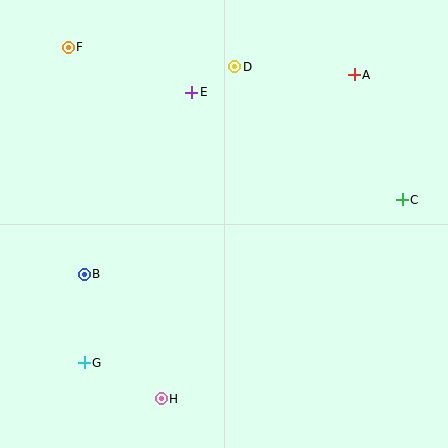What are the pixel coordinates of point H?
Point H is at (161, 399).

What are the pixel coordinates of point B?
Point B is at (84, 274).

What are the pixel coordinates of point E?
Point E is at (192, 92).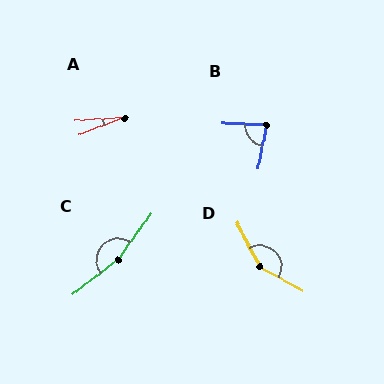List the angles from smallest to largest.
A (17°), B (81°), D (148°), C (164°).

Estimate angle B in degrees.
Approximately 81 degrees.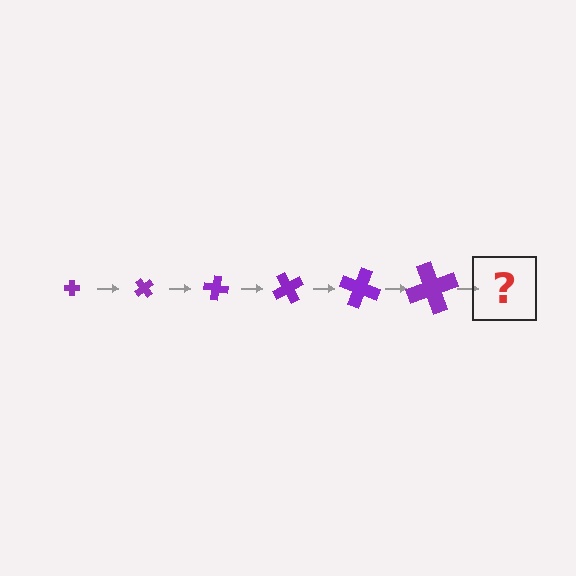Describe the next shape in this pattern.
It should be a cross, larger than the previous one and rotated 300 degrees from the start.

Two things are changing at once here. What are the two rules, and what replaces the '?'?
The two rules are that the cross grows larger each step and it rotates 50 degrees each step. The '?' should be a cross, larger than the previous one and rotated 300 degrees from the start.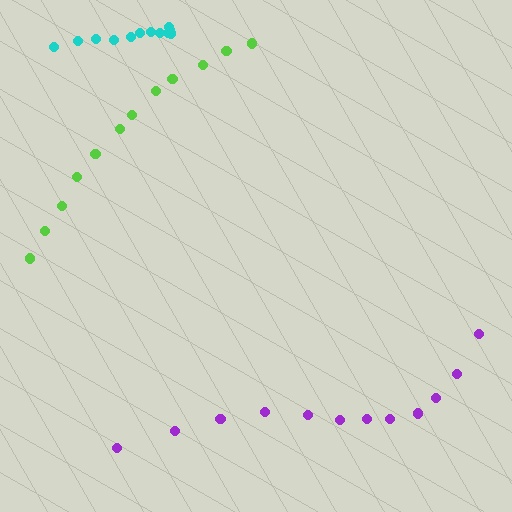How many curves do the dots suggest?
There are 3 distinct paths.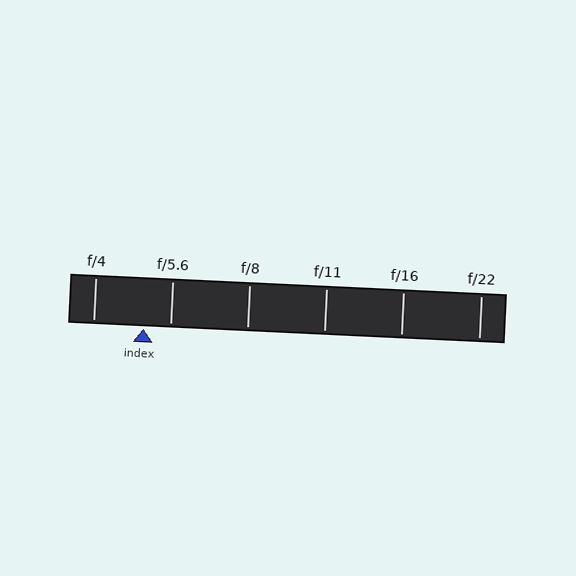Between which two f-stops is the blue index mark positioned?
The index mark is between f/4 and f/5.6.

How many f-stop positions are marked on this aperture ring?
There are 6 f-stop positions marked.